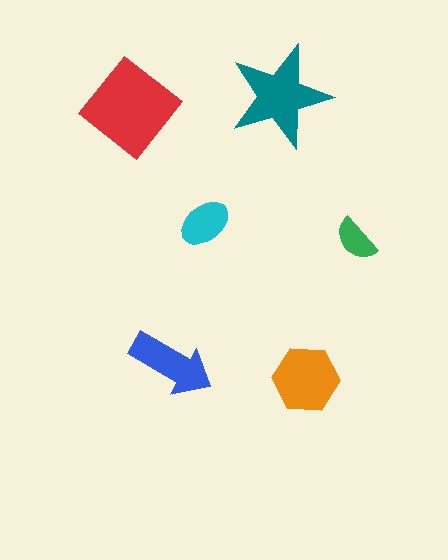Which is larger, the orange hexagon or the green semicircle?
The orange hexagon.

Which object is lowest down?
The orange hexagon is bottommost.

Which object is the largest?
The red diamond.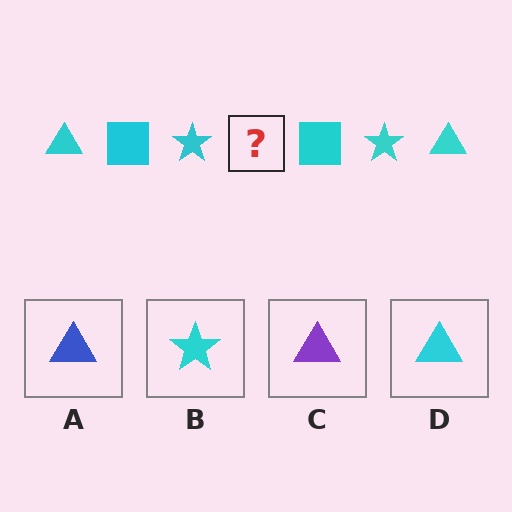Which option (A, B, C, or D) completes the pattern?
D.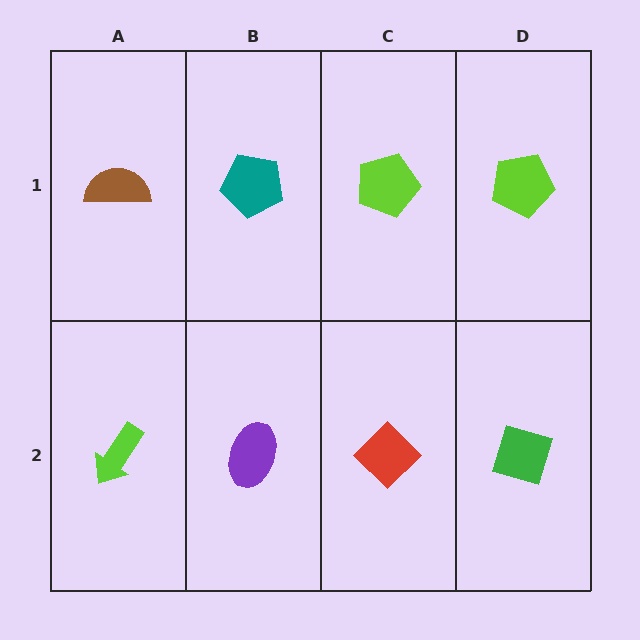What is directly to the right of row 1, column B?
A lime pentagon.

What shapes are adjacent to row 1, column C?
A red diamond (row 2, column C), a teal pentagon (row 1, column B), a lime pentagon (row 1, column D).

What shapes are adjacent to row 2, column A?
A brown semicircle (row 1, column A), a purple ellipse (row 2, column B).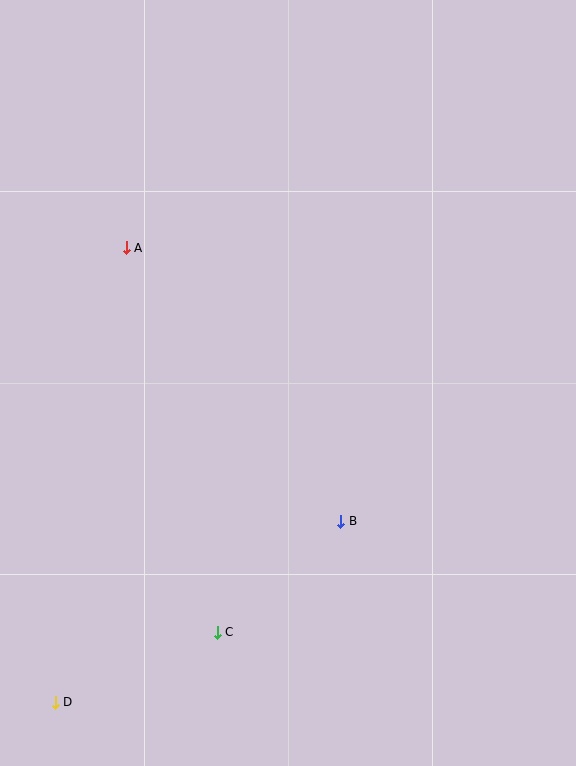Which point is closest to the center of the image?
Point B at (341, 521) is closest to the center.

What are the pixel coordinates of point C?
Point C is at (217, 632).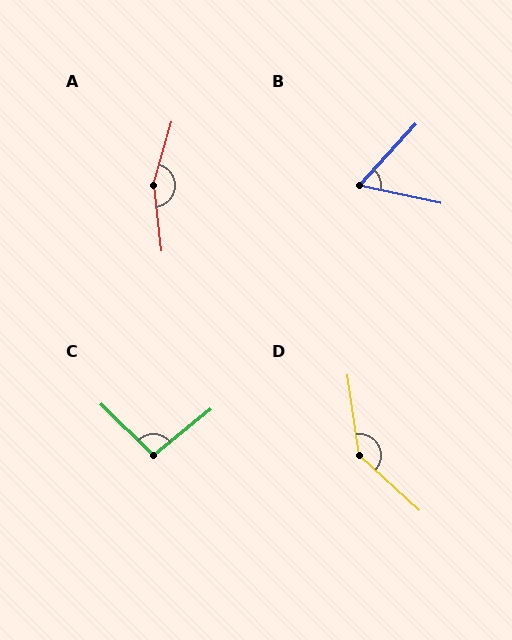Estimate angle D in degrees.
Approximately 140 degrees.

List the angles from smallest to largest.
B (60°), C (97°), D (140°), A (157°).